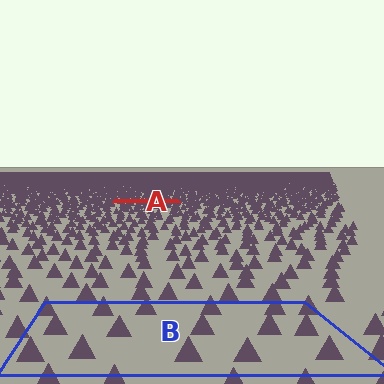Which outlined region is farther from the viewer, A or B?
Region A is farther from the viewer — the texture elements inside it appear smaller and more densely packed.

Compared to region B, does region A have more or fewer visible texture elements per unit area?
Region A has more texture elements per unit area — they are packed more densely because it is farther away.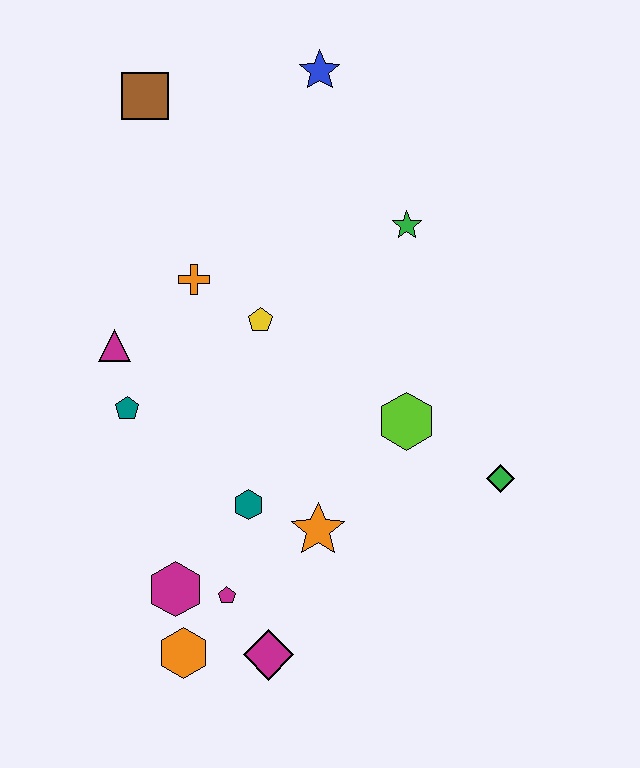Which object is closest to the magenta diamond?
The magenta pentagon is closest to the magenta diamond.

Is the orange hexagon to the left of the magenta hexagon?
No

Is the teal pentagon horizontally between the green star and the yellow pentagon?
No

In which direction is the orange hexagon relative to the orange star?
The orange hexagon is to the left of the orange star.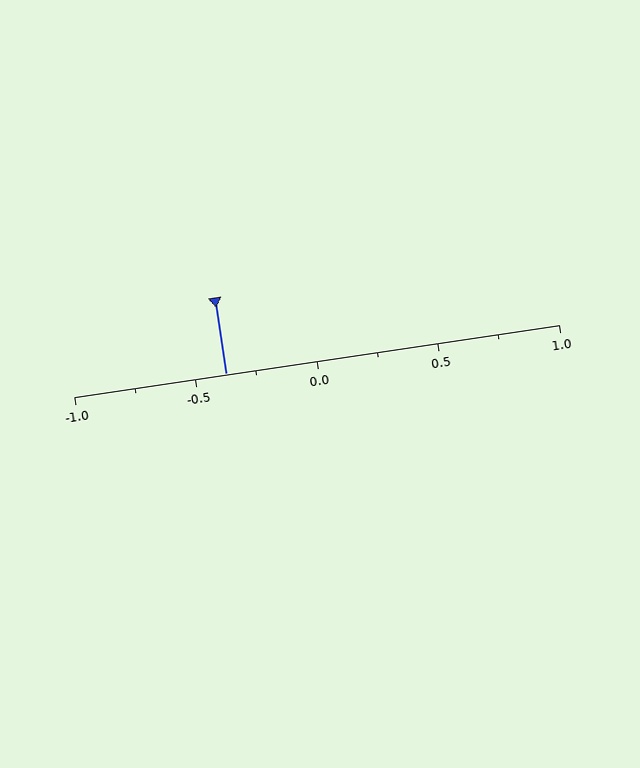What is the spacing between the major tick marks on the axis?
The major ticks are spaced 0.5 apart.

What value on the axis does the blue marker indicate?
The marker indicates approximately -0.38.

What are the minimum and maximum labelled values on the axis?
The axis runs from -1.0 to 1.0.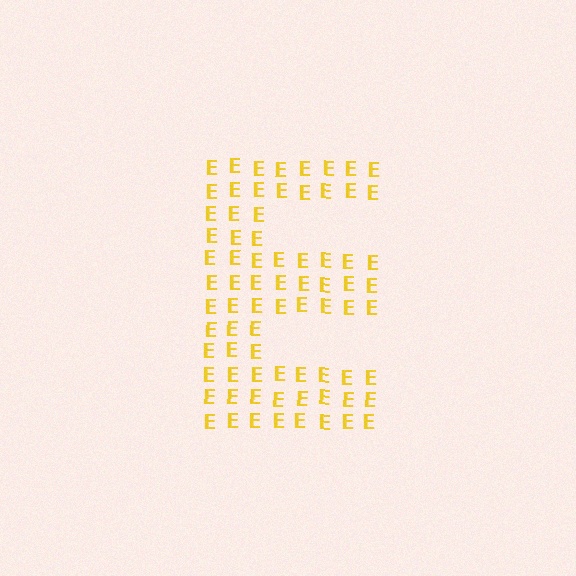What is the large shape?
The large shape is the letter E.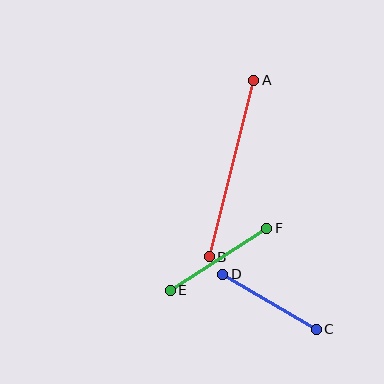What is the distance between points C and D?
The distance is approximately 108 pixels.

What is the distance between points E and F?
The distance is approximately 115 pixels.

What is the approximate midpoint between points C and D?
The midpoint is at approximately (270, 302) pixels.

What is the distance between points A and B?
The distance is approximately 182 pixels.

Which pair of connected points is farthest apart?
Points A and B are farthest apart.